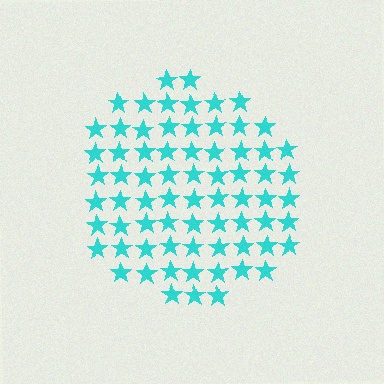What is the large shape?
The large shape is a circle.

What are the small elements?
The small elements are stars.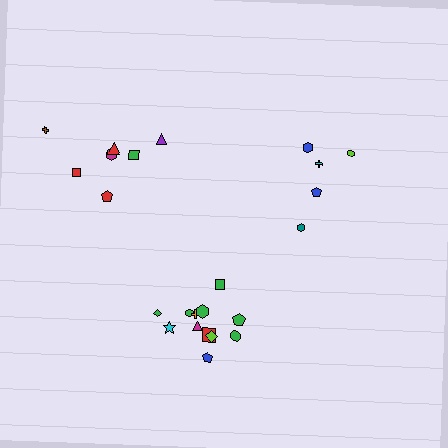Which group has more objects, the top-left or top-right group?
The top-left group.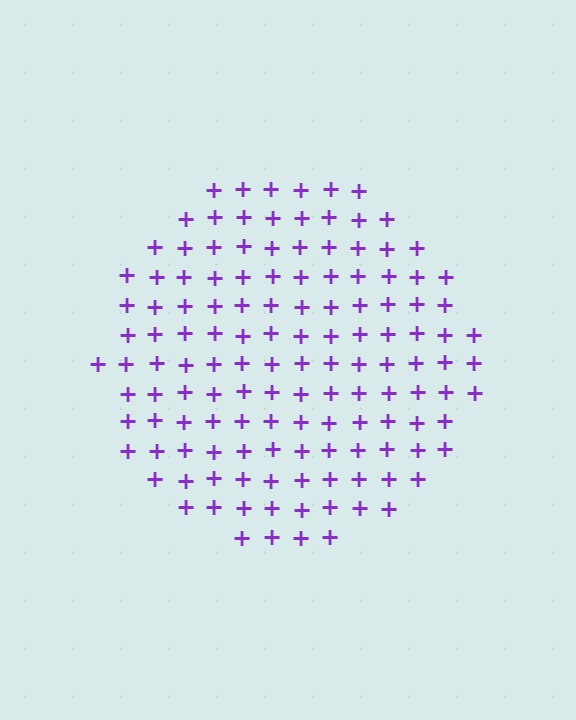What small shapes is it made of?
It is made of small plus signs.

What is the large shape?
The large shape is a circle.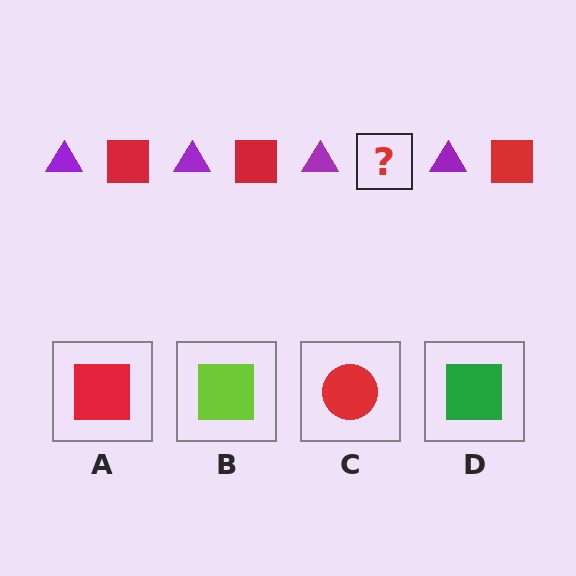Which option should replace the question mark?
Option A.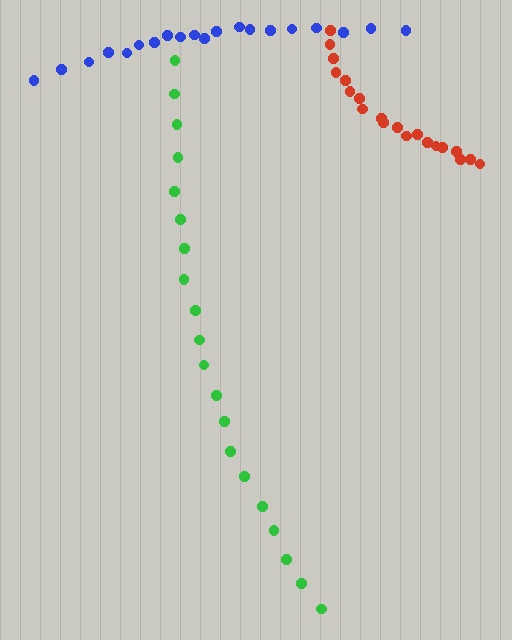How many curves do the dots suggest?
There are 3 distinct paths.